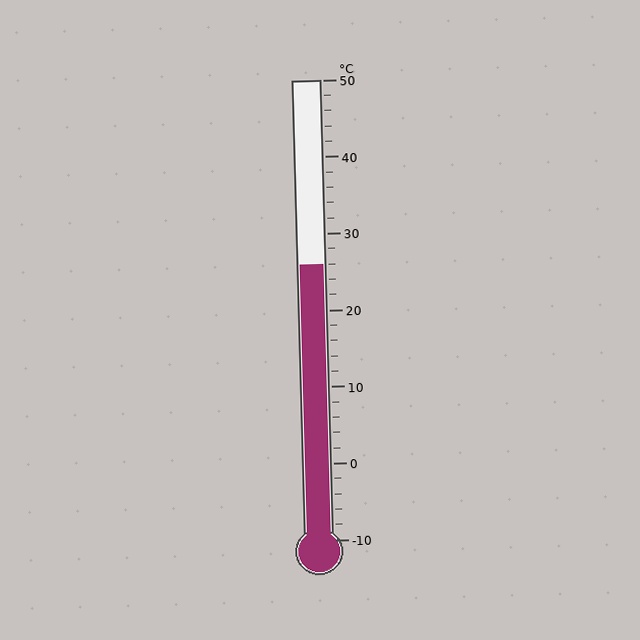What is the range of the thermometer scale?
The thermometer scale ranges from -10°C to 50°C.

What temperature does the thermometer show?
The thermometer shows approximately 26°C.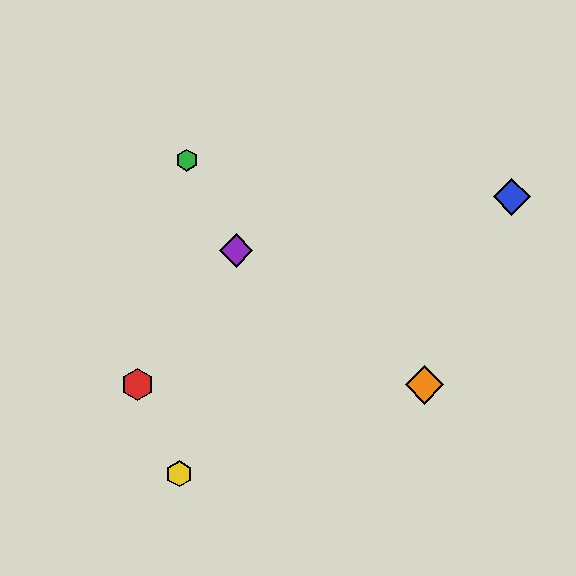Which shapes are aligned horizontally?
The red hexagon, the orange diamond are aligned horizontally.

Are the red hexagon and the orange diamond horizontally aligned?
Yes, both are at y≈385.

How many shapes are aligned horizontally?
2 shapes (the red hexagon, the orange diamond) are aligned horizontally.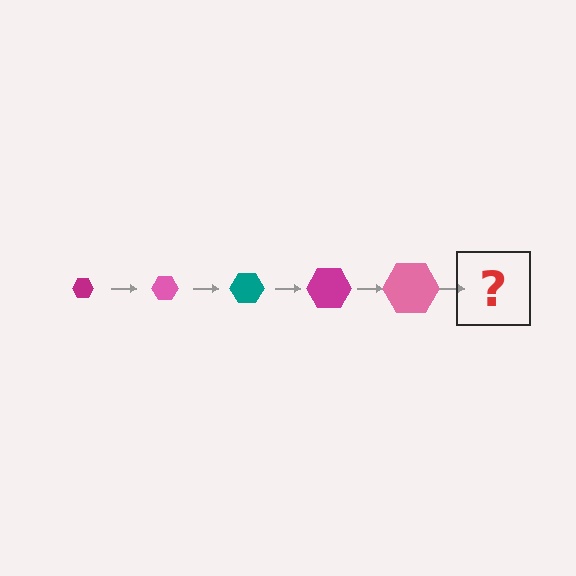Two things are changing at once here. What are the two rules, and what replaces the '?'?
The two rules are that the hexagon grows larger each step and the color cycles through magenta, pink, and teal. The '?' should be a teal hexagon, larger than the previous one.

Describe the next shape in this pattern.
It should be a teal hexagon, larger than the previous one.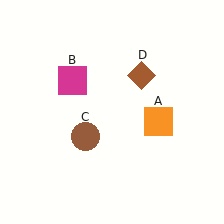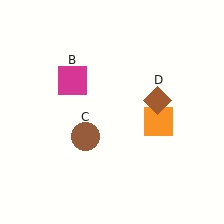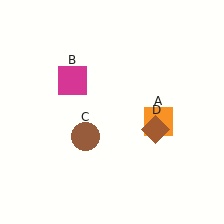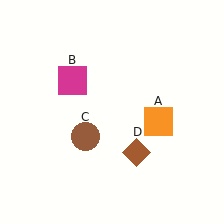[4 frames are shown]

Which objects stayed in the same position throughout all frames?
Orange square (object A) and magenta square (object B) and brown circle (object C) remained stationary.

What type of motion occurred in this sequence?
The brown diamond (object D) rotated clockwise around the center of the scene.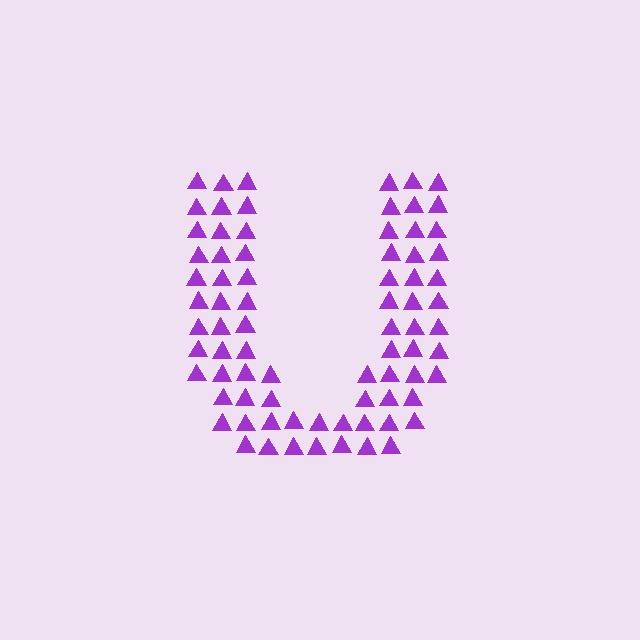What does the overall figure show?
The overall figure shows the letter U.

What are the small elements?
The small elements are triangles.